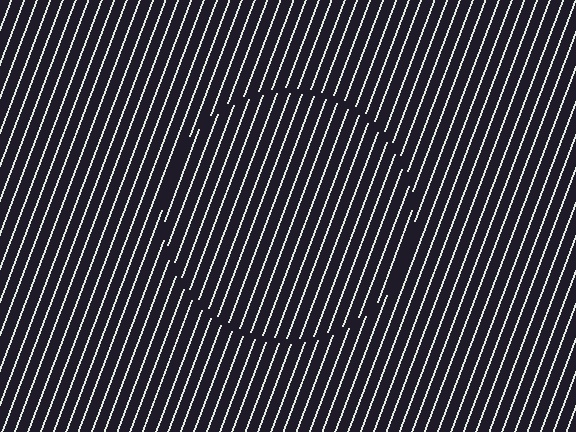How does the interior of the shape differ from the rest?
The interior of the shape contains the same grating, shifted by half a period — the contour is defined by the phase discontinuity where line-ends from the inner and outer gratings abut.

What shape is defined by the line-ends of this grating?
An illusory circle. The interior of the shape contains the same grating, shifted by half a period — the contour is defined by the phase discontinuity where line-ends from the inner and outer gratings abut.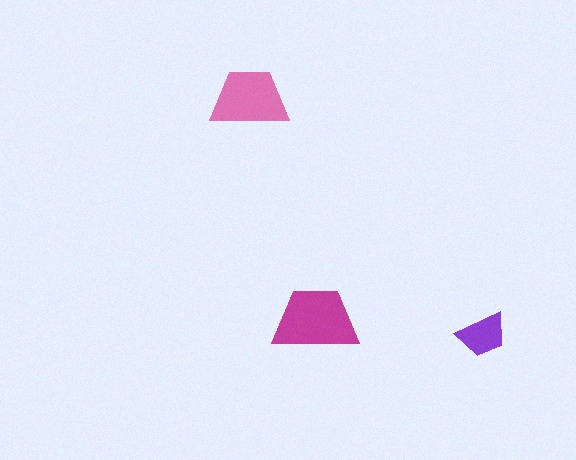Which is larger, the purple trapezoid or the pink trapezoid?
The pink one.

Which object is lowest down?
The purple trapezoid is bottommost.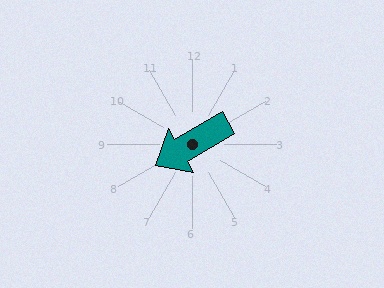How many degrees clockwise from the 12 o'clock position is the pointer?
Approximately 240 degrees.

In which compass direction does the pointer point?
Southwest.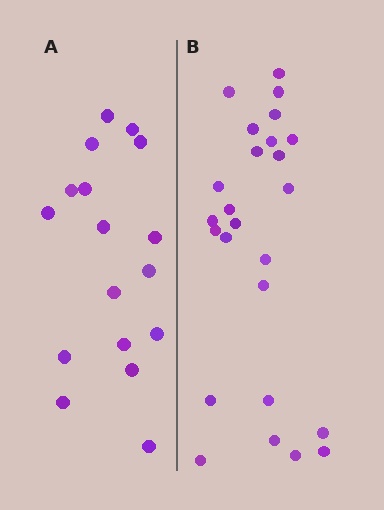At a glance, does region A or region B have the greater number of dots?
Region B (the right region) has more dots.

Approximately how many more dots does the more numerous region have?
Region B has roughly 8 or so more dots than region A.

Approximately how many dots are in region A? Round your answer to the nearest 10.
About 20 dots. (The exact count is 17, which rounds to 20.)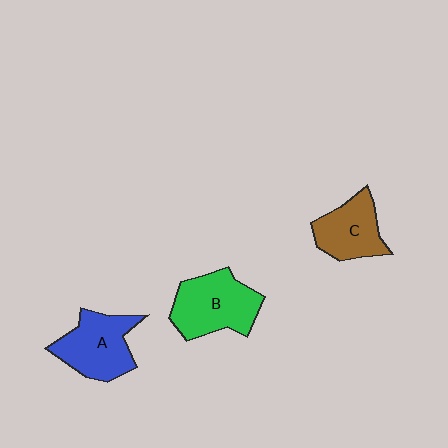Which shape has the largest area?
Shape B (green).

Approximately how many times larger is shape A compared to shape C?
Approximately 1.2 times.